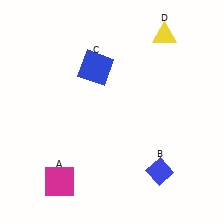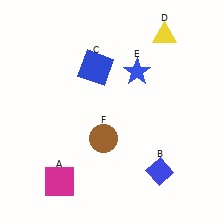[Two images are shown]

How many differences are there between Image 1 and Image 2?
There are 2 differences between the two images.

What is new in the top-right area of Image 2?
A blue star (E) was added in the top-right area of Image 2.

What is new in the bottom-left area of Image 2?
A brown circle (F) was added in the bottom-left area of Image 2.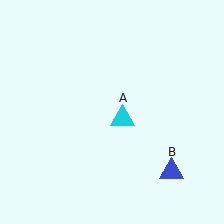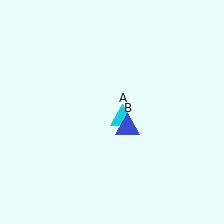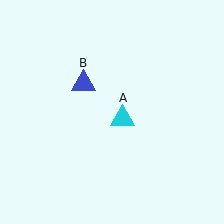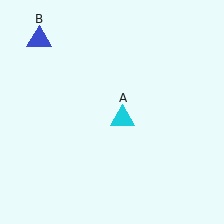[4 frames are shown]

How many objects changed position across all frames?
1 object changed position: blue triangle (object B).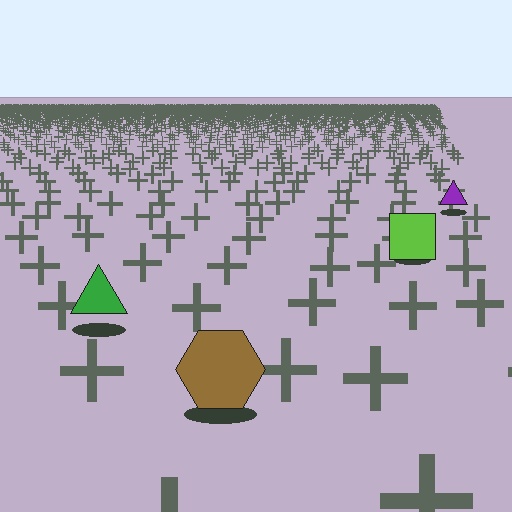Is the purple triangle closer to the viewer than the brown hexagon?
No. The brown hexagon is closer — you can tell from the texture gradient: the ground texture is coarser near it.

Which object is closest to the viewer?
The brown hexagon is closest. The texture marks near it are larger and more spread out.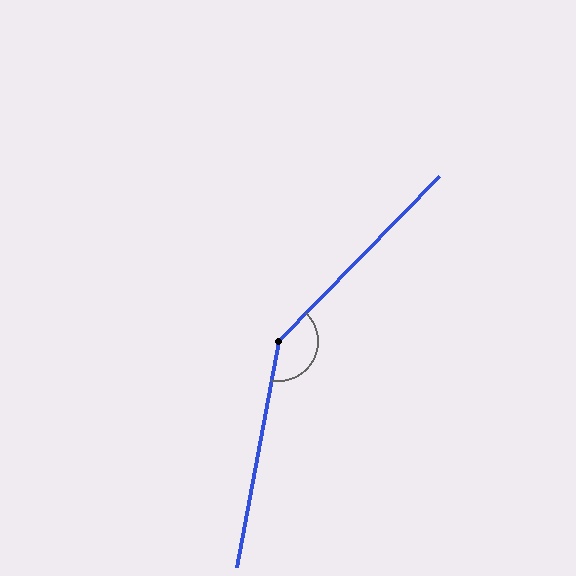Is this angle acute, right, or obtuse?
It is obtuse.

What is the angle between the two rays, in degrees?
Approximately 146 degrees.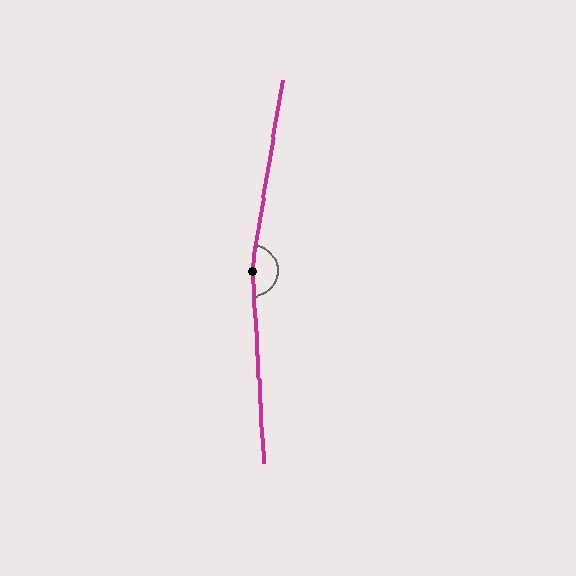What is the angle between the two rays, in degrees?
Approximately 167 degrees.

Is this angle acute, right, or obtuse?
It is obtuse.